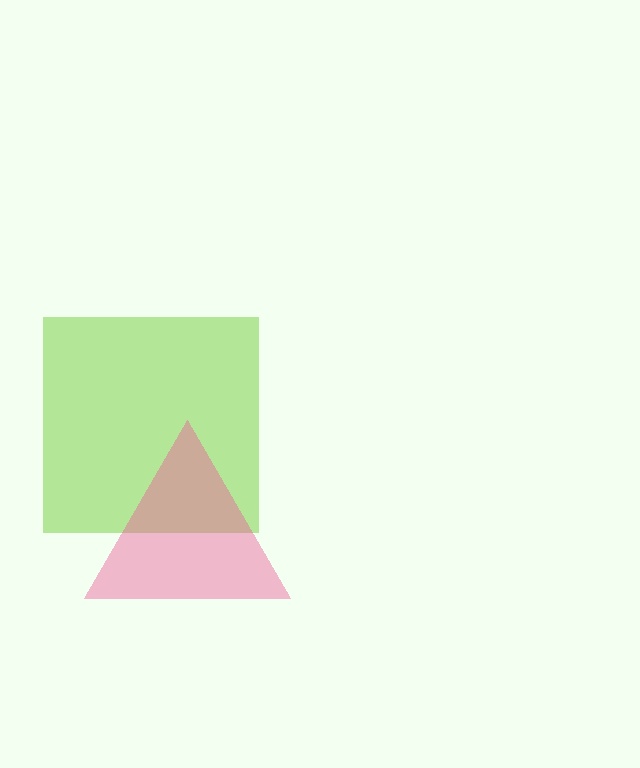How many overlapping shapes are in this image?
There are 2 overlapping shapes in the image.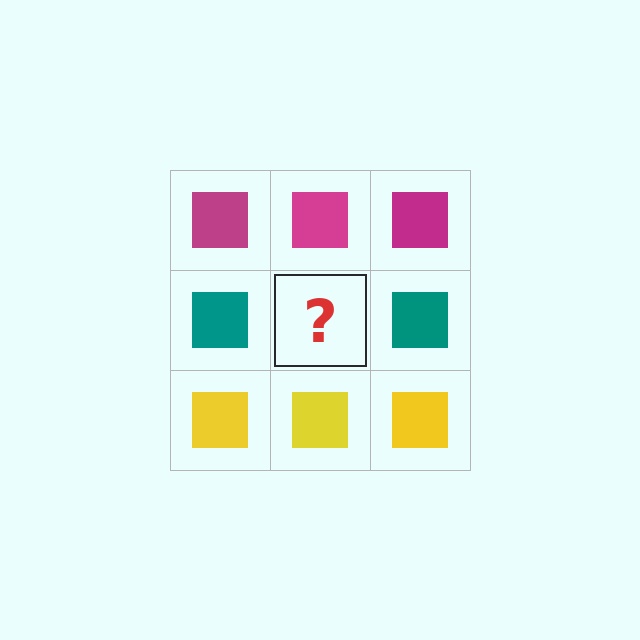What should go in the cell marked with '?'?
The missing cell should contain a teal square.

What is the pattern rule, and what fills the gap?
The rule is that each row has a consistent color. The gap should be filled with a teal square.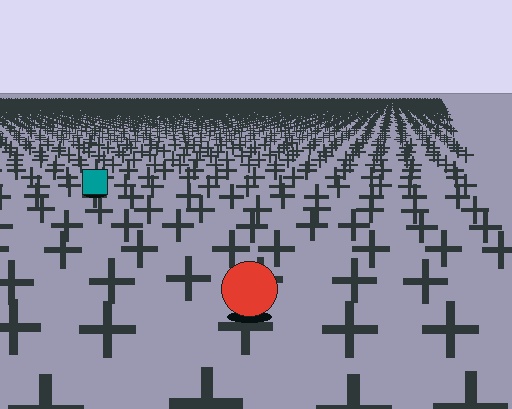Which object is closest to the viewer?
The red circle is closest. The texture marks near it are larger and more spread out.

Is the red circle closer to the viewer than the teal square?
Yes. The red circle is closer — you can tell from the texture gradient: the ground texture is coarser near it.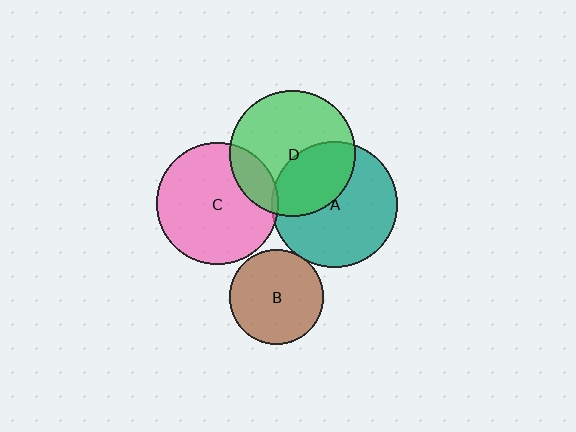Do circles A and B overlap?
Yes.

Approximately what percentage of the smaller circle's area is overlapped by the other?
Approximately 5%.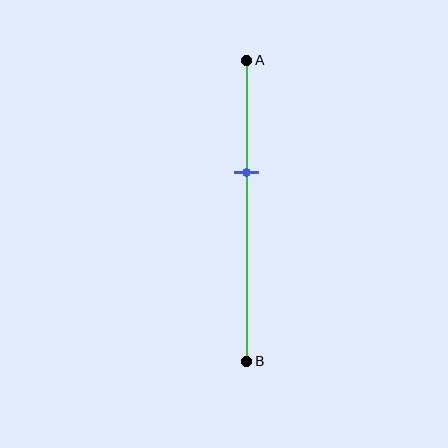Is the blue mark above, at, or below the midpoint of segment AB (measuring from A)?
The blue mark is above the midpoint of segment AB.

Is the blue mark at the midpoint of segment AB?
No, the mark is at about 35% from A, not at the 50% midpoint.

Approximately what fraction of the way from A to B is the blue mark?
The blue mark is approximately 35% of the way from A to B.